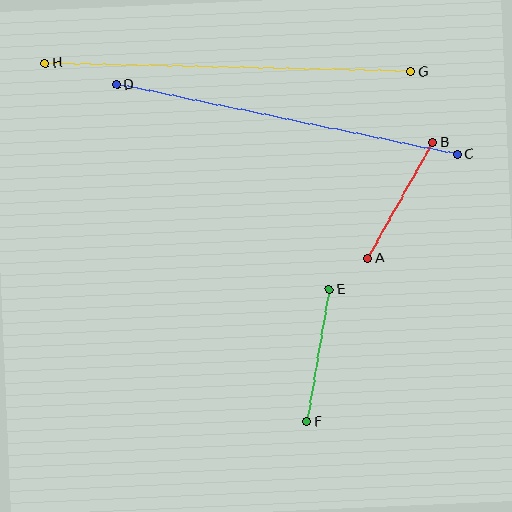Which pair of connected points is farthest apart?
Points G and H are farthest apart.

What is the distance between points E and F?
The distance is approximately 134 pixels.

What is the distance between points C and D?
The distance is approximately 348 pixels.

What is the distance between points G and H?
The distance is approximately 366 pixels.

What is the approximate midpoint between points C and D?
The midpoint is at approximately (287, 120) pixels.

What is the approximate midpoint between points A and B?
The midpoint is at approximately (400, 200) pixels.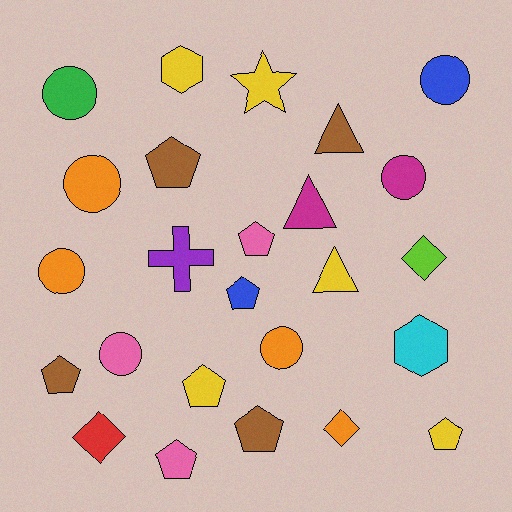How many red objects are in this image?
There is 1 red object.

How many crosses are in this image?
There is 1 cross.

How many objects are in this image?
There are 25 objects.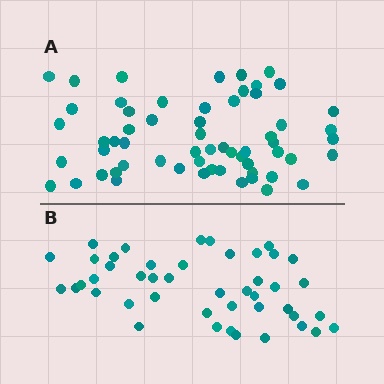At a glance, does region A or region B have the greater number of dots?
Region A (the top region) has more dots.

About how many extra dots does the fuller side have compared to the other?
Region A has approximately 15 more dots than region B.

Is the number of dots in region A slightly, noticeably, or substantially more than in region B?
Region A has noticeably more, but not dramatically so. The ratio is roughly 1.3 to 1.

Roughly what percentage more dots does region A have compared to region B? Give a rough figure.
About 35% more.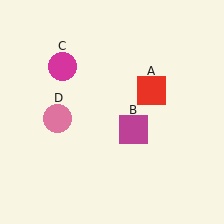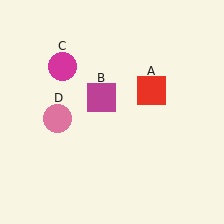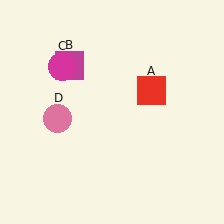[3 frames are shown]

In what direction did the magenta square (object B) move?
The magenta square (object B) moved up and to the left.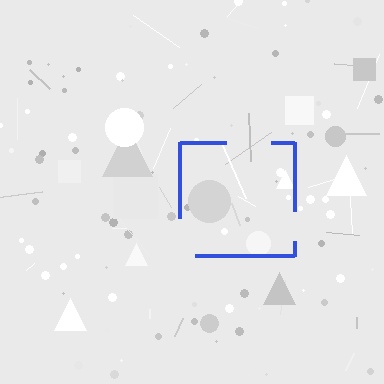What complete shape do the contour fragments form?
The contour fragments form a square.